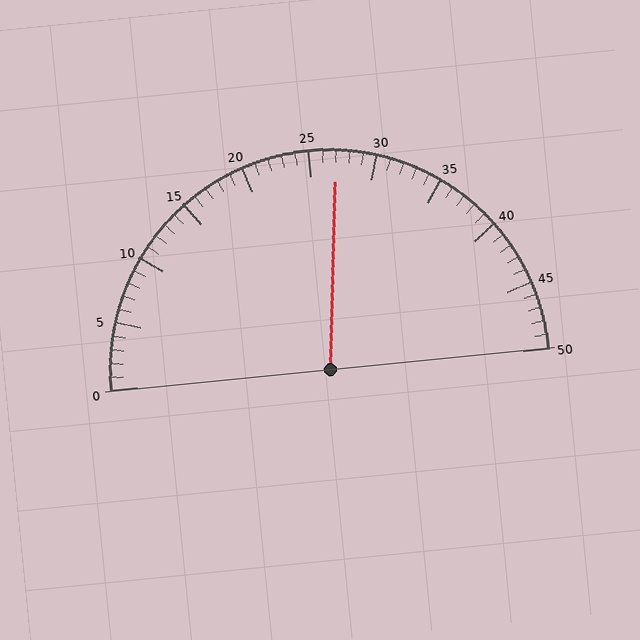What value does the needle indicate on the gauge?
The needle indicates approximately 27.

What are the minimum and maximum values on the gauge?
The gauge ranges from 0 to 50.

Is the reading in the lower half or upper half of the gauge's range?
The reading is in the upper half of the range (0 to 50).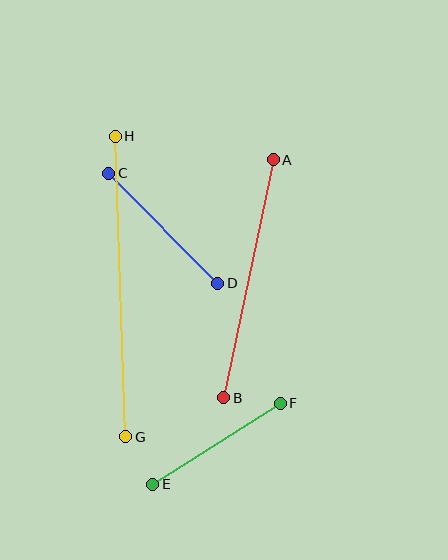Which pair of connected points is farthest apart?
Points G and H are farthest apart.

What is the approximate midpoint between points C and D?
The midpoint is at approximately (163, 228) pixels.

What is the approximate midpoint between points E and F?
The midpoint is at approximately (217, 444) pixels.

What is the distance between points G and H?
The distance is approximately 300 pixels.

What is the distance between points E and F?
The distance is approximately 151 pixels.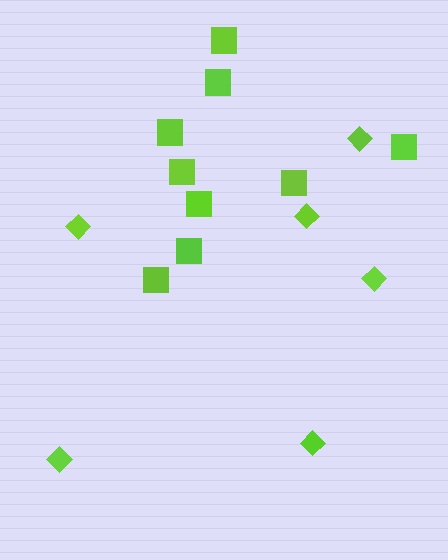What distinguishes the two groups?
There are 2 groups: one group of squares (9) and one group of diamonds (6).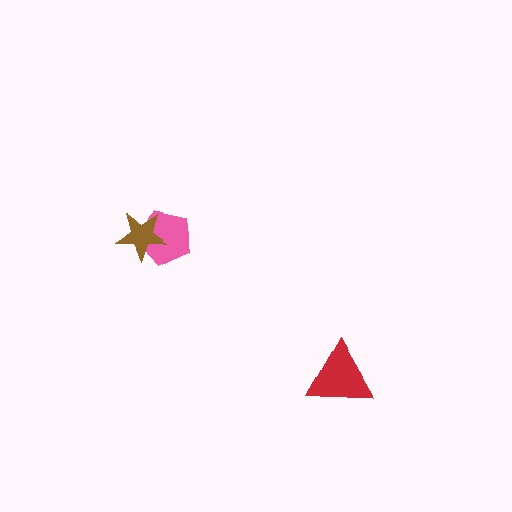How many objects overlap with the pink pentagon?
1 object overlaps with the pink pentagon.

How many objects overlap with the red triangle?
0 objects overlap with the red triangle.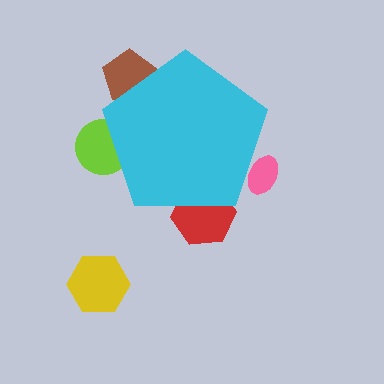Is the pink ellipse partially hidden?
Yes, the pink ellipse is partially hidden behind the cyan pentagon.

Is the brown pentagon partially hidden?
Yes, the brown pentagon is partially hidden behind the cyan pentagon.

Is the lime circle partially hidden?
Yes, the lime circle is partially hidden behind the cyan pentagon.